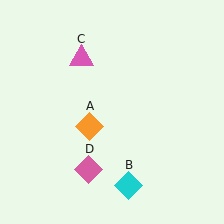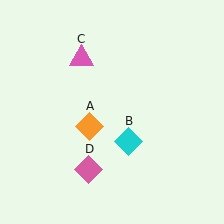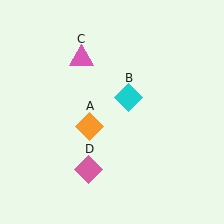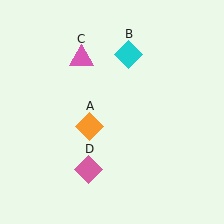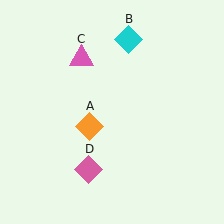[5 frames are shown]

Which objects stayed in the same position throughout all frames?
Orange diamond (object A) and pink triangle (object C) and pink diamond (object D) remained stationary.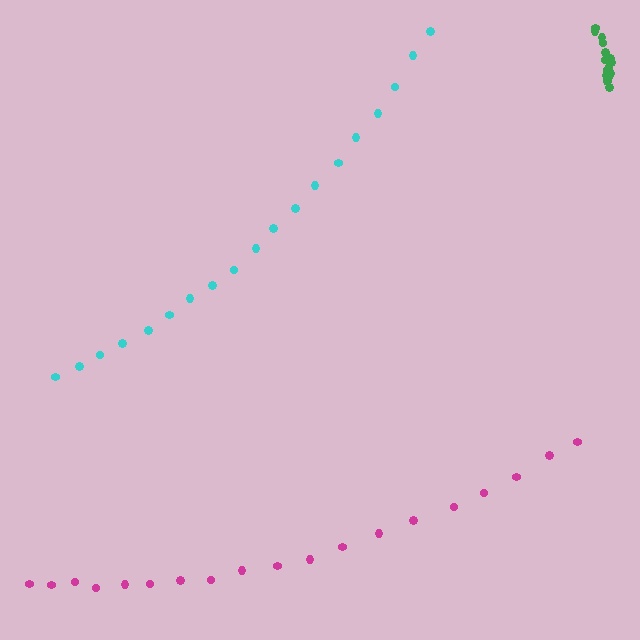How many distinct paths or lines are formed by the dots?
There are 3 distinct paths.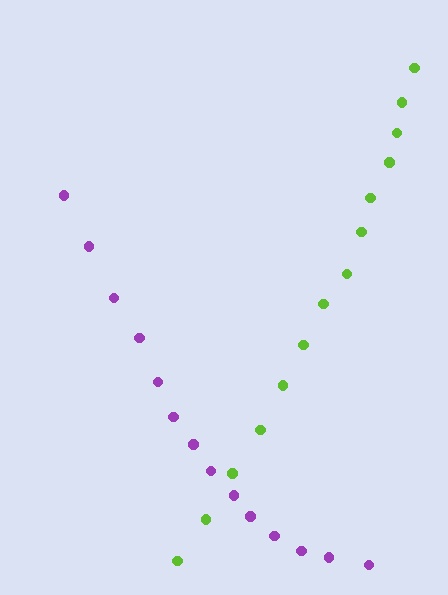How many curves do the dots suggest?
There are 2 distinct paths.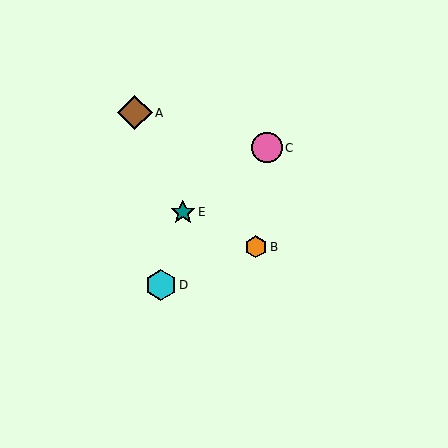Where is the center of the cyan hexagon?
The center of the cyan hexagon is at (161, 285).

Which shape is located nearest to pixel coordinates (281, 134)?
The pink circle (labeled C) at (267, 148) is nearest to that location.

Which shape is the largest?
The brown diamond (labeled A) is the largest.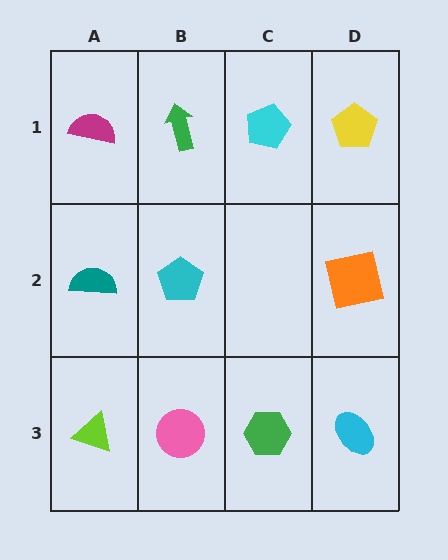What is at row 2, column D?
An orange square.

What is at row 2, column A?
A teal semicircle.